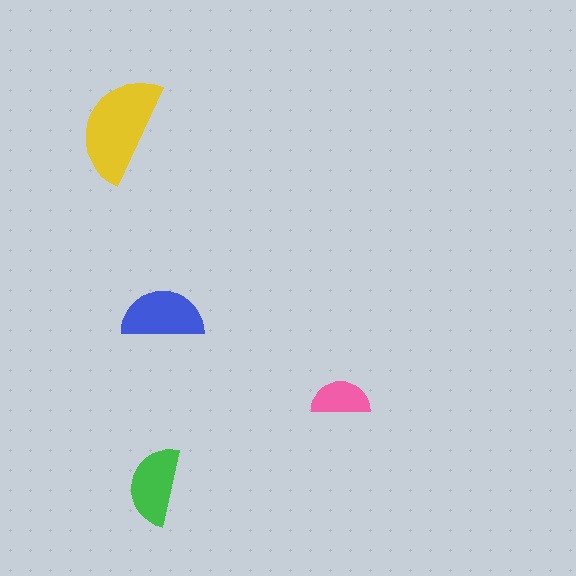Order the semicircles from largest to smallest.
the yellow one, the blue one, the green one, the pink one.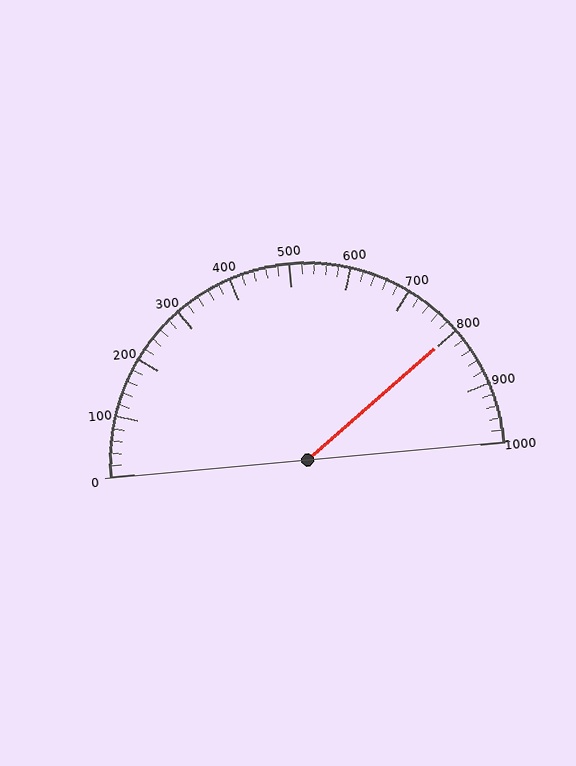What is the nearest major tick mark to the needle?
The nearest major tick mark is 800.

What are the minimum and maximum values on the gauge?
The gauge ranges from 0 to 1000.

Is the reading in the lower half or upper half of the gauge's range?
The reading is in the upper half of the range (0 to 1000).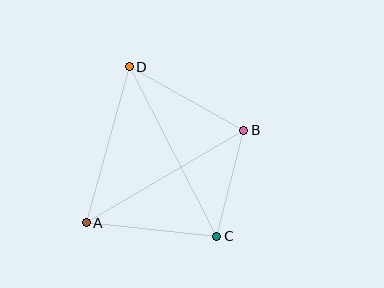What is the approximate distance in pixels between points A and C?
The distance between A and C is approximately 131 pixels.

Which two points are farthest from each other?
Points C and D are farthest from each other.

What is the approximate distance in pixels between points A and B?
The distance between A and B is approximately 183 pixels.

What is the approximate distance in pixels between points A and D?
The distance between A and D is approximately 161 pixels.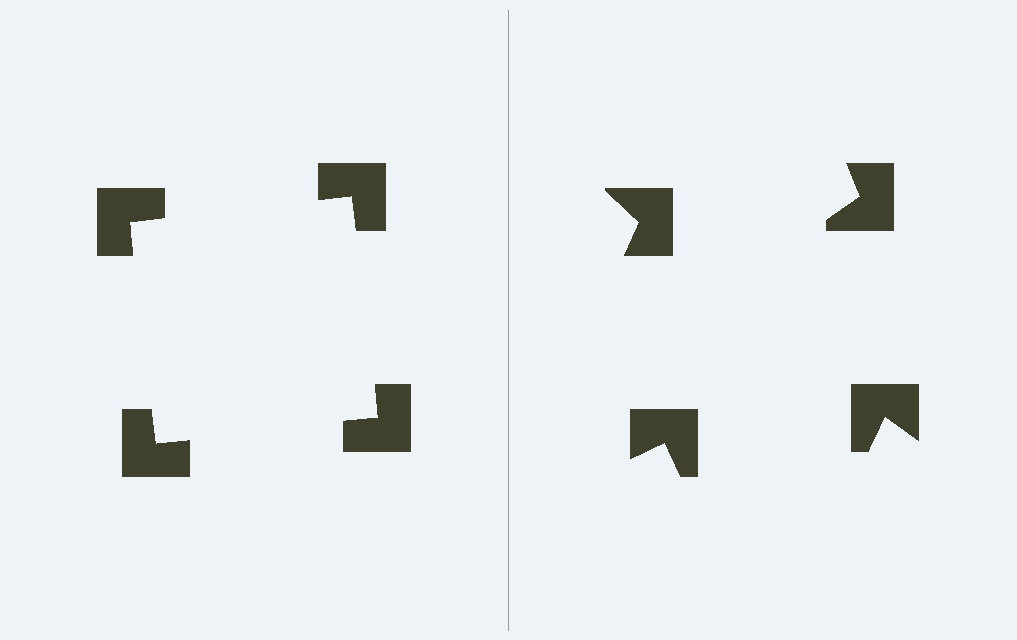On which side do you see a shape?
An illusory square appears on the left side. On the right side the wedge cuts are rotated, so no coherent shape forms.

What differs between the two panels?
The notched squares are positioned identically on both sides; only the wedge orientations differ. On the left they align to a square; on the right they are misaligned.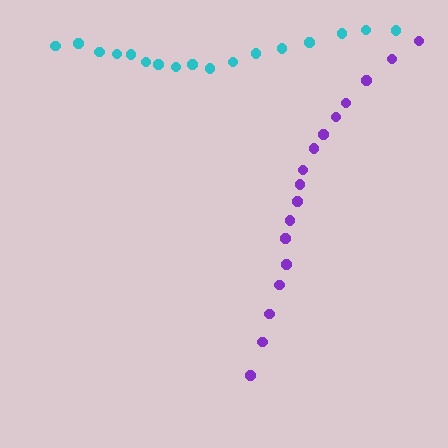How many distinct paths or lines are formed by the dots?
There are 2 distinct paths.